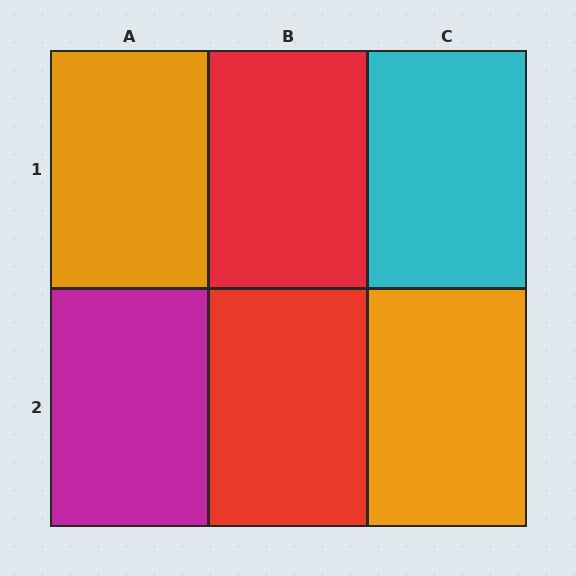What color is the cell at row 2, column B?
Red.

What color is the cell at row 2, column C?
Orange.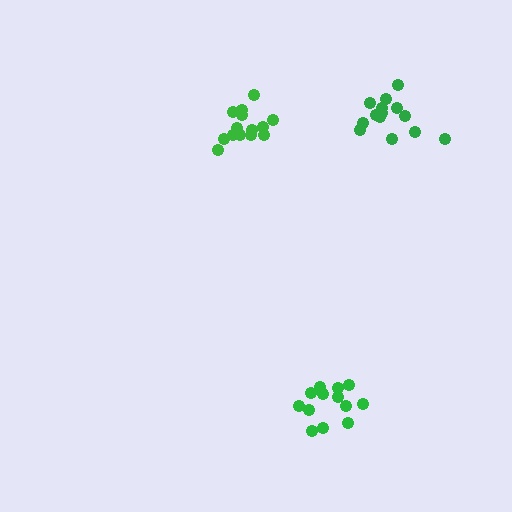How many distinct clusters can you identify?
There are 3 distinct clusters.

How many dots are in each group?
Group 1: 14 dots, Group 2: 14 dots, Group 3: 13 dots (41 total).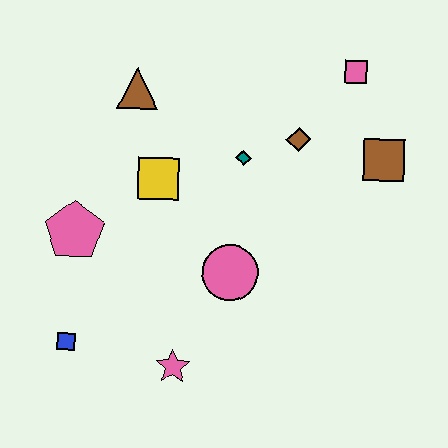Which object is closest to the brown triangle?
The yellow square is closest to the brown triangle.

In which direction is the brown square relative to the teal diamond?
The brown square is to the right of the teal diamond.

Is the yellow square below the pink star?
No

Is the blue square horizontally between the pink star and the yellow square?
No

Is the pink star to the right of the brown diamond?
No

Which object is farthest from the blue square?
The pink square is farthest from the blue square.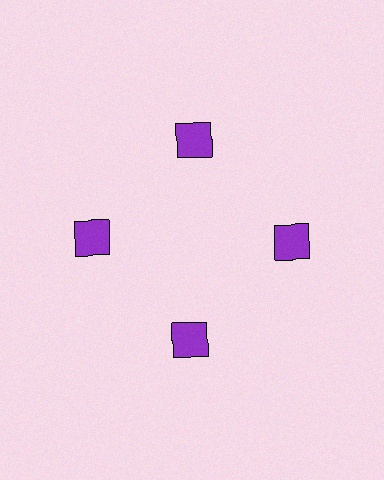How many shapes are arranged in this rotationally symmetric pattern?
There are 4 shapes, arranged in 4 groups of 1.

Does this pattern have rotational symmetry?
Yes, this pattern has 4-fold rotational symmetry. It looks the same after rotating 90 degrees around the center.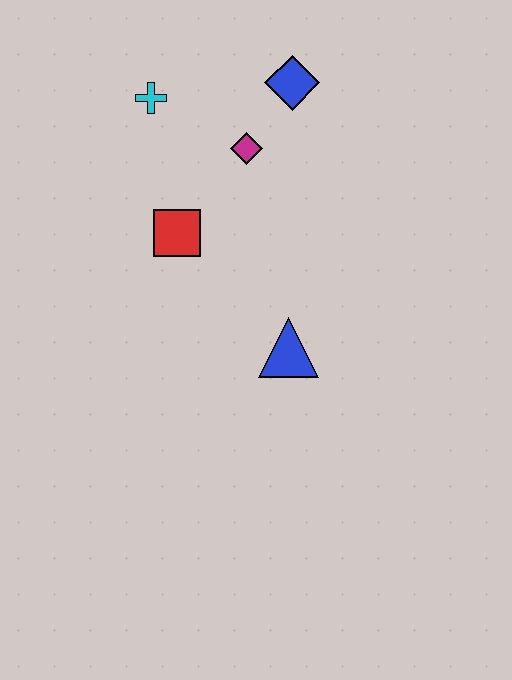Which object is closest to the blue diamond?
The magenta diamond is closest to the blue diamond.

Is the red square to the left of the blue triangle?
Yes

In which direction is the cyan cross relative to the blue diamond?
The cyan cross is to the left of the blue diamond.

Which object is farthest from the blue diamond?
The blue triangle is farthest from the blue diamond.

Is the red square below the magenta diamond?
Yes